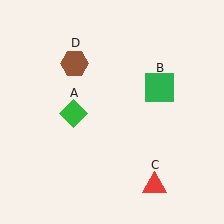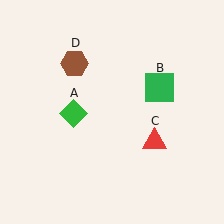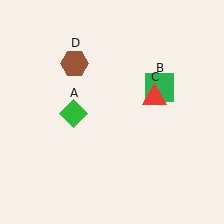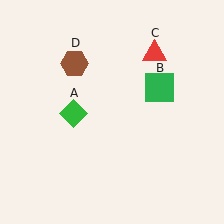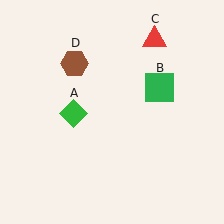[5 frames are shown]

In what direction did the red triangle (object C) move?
The red triangle (object C) moved up.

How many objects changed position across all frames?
1 object changed position: red triangle (object C).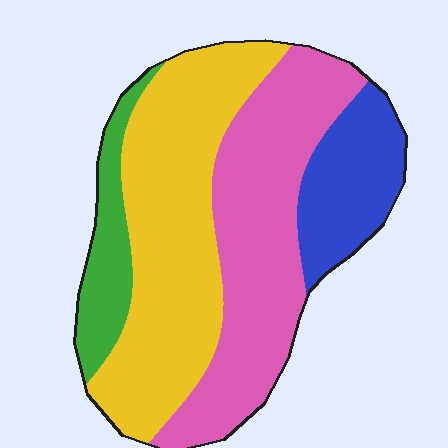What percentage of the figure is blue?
Blue covers roughly 15% of the figure.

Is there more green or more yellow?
Yellow.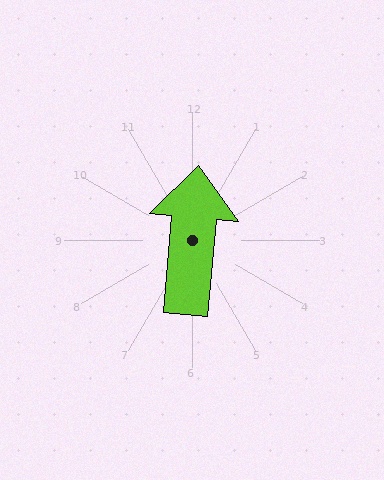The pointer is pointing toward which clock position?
Roughly 12 o'clock.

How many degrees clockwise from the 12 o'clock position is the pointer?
Approximately 5 degrees.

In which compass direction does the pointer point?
North.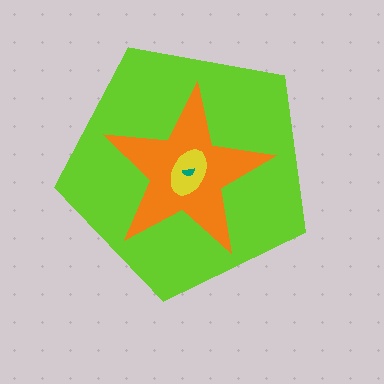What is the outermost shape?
The lime pentagon.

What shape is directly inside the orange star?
The yellow ellipse.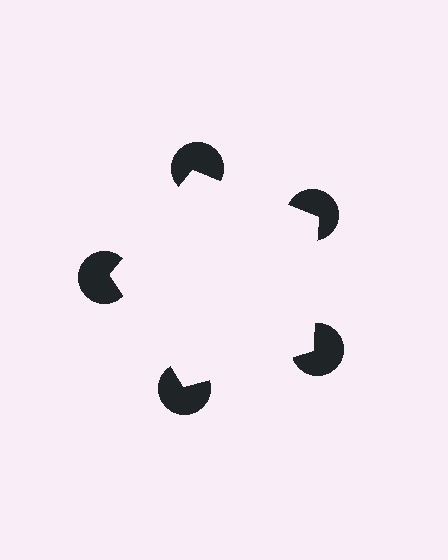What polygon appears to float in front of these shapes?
An illusory pentagon — its edges are inferred from the aligned wedge cuts in the pac-man discs, not physically drawn.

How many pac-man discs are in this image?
There are 5 — one at each vertex of the illusory pentagon.